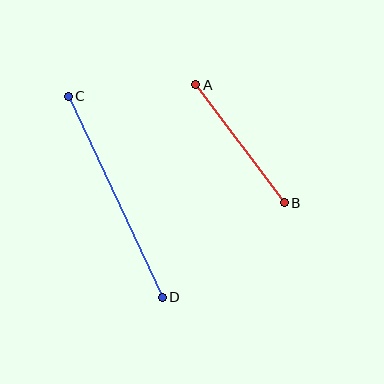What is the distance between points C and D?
The distance is approximately 222 pixels.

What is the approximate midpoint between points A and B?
The midpoint is at approximately (240, 144) pixels.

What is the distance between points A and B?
The distance is approximately 148 pixels.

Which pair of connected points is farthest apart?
Points C and D are farthest apart.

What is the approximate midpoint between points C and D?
The midpoint is at approximately (115, 197) pixels.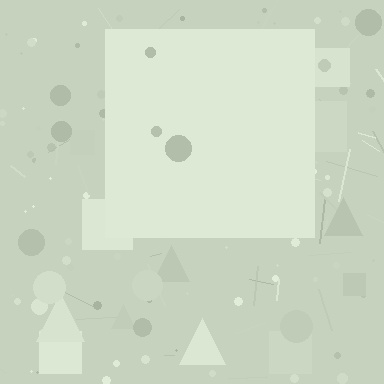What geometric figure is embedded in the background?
A square is embedded in the background.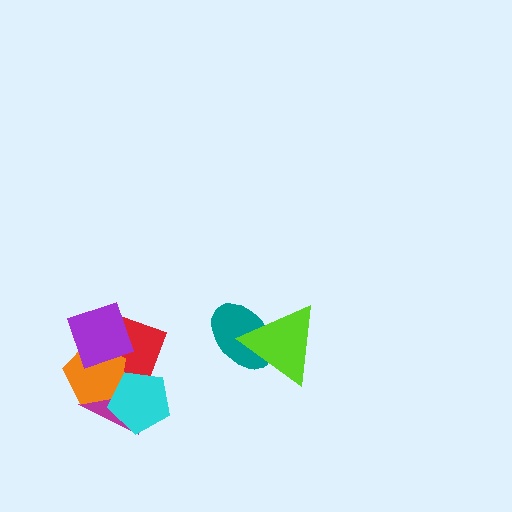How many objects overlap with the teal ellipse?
1 object overlaps with the teal ellipse.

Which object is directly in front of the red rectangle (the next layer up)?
The orange pentagon is directly in front of the red rectangle.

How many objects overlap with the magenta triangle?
3 objects overlap with the magenta triangle.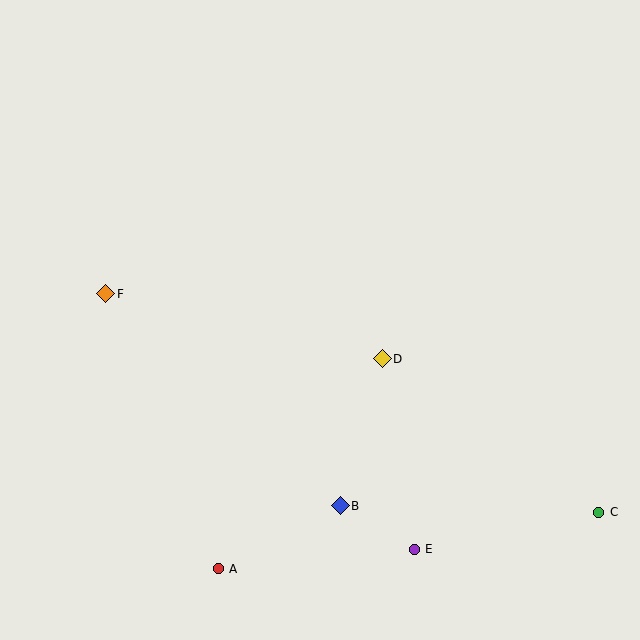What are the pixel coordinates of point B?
Point B is at (340, 506).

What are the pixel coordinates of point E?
Point E is at (414, 549).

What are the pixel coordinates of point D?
Point D is at (382, 359).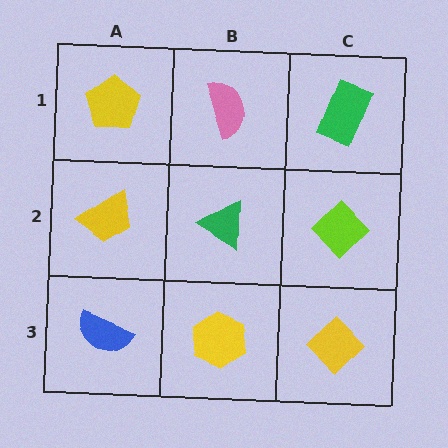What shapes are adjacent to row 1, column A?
A yellow trapezoid (row 2, column A), a pink semicircle (row 1, column B).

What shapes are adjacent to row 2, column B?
A pink semicircle (row 1, column B), a yellow hexagon (row 3, column B), a yellow trapezoid (row 2, column A), a lime diamond (row 2, column C).